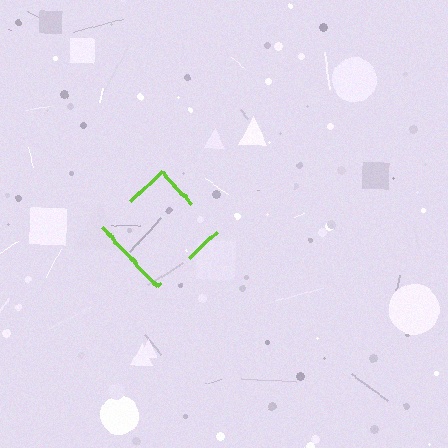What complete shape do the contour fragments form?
The contour fragments form a diamond.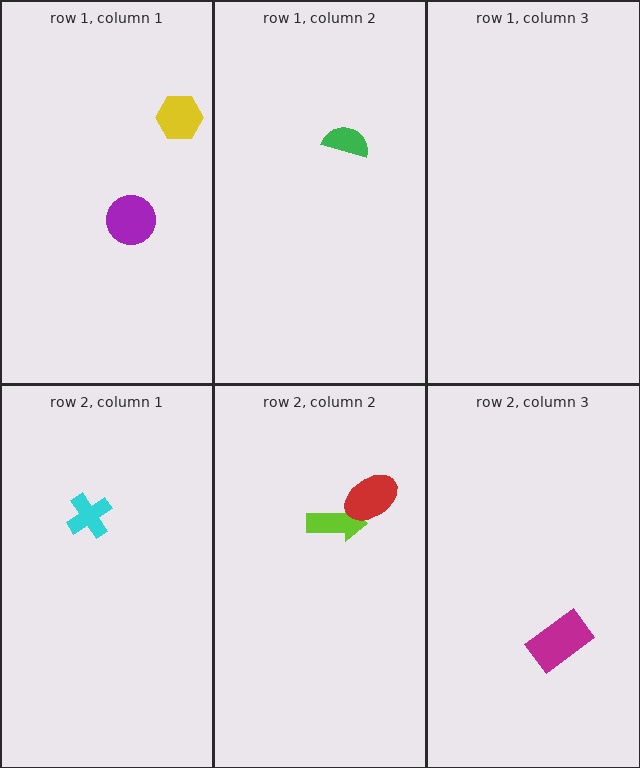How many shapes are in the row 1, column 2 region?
1.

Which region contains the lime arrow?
The row 2, column 2 region.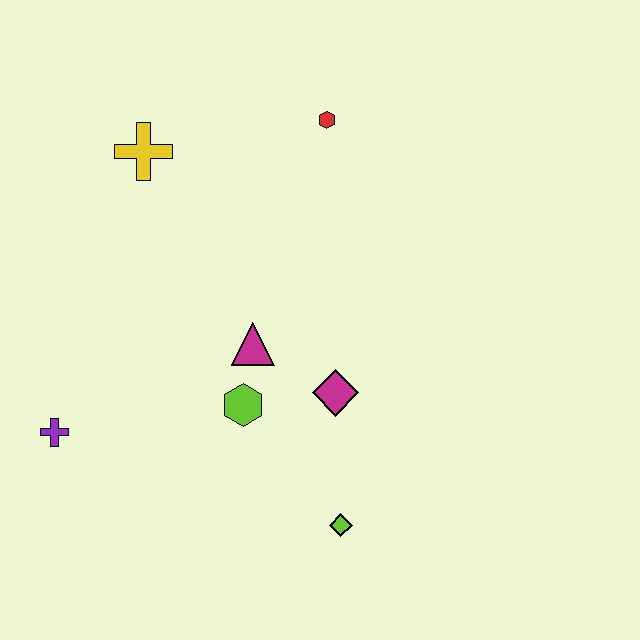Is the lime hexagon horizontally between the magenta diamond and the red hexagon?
No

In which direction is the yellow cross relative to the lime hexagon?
The yellow cross is above the lime hexagon.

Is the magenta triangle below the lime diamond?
No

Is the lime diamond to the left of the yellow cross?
No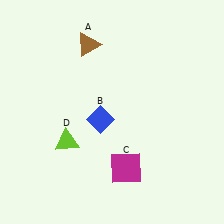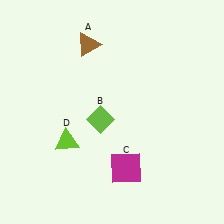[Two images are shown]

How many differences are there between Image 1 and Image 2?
There is 1 difference between the two images.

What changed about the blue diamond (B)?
In Image 1, B is blue. In Image 2, it changed to lime.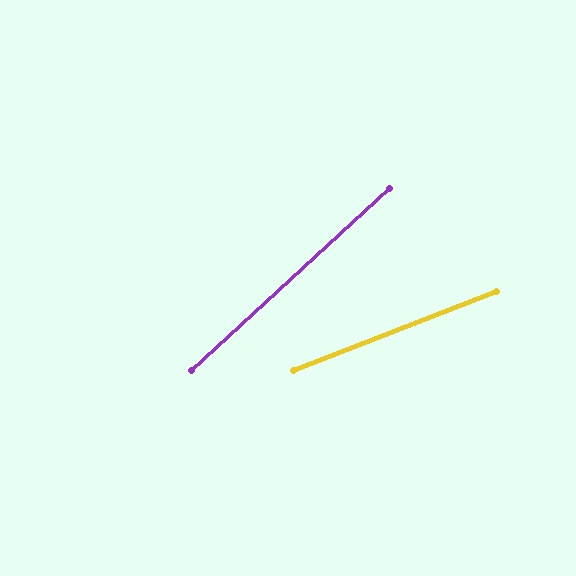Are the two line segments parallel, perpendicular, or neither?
Neither parallel nor perpendicular — they differ by about 21°.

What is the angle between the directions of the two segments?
Approximately 21 degrees.